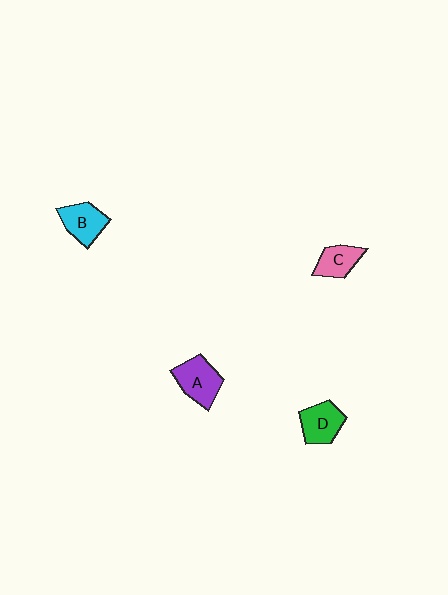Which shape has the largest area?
Shape A (purple).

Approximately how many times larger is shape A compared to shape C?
Approximately 1.4 times.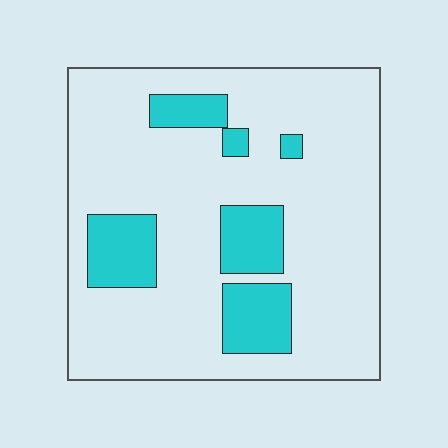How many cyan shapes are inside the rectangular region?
6.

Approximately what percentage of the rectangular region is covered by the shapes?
Approximately 20%.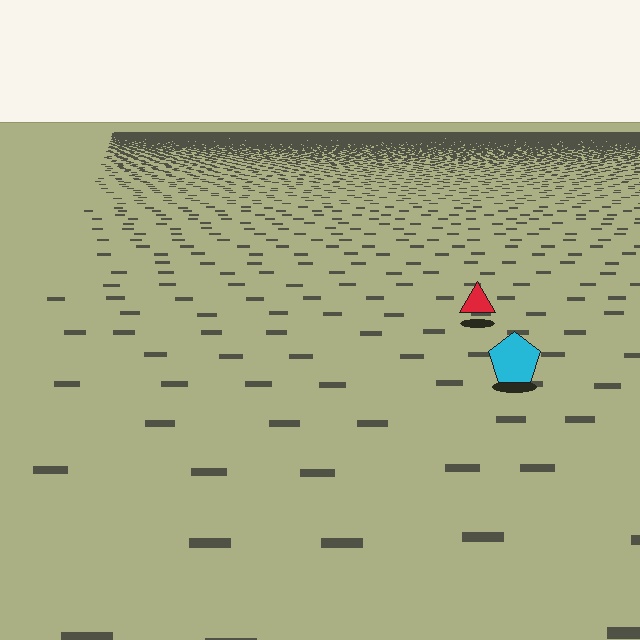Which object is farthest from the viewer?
The red triangle is farthest from the viewer. It appears smaller and the ground texture around it is denser.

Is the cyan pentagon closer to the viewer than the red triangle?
Yes. The cyan pentagon is closer — you can tell from the texture gradient: the ground texture is coarser near it.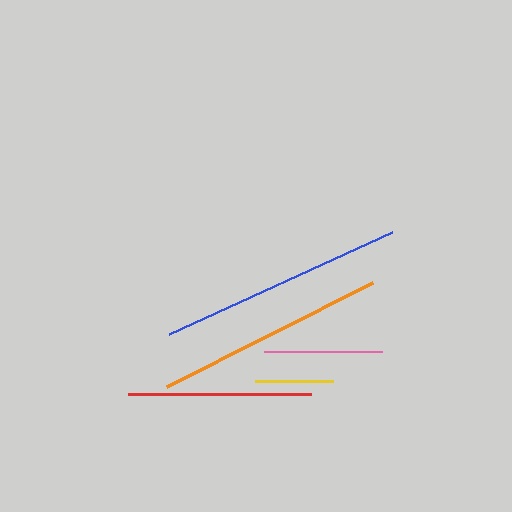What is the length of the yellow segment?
The yellow segment is approximately 78 pixels long.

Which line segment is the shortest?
The yellow line is the shortest at approximately 78 pixels.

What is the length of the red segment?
The red segment is approximately 182 pixels long.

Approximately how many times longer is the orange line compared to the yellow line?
The orange line is approximately 3.0 times the length of the yellow line.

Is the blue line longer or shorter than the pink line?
The blue line is longer than the pink line.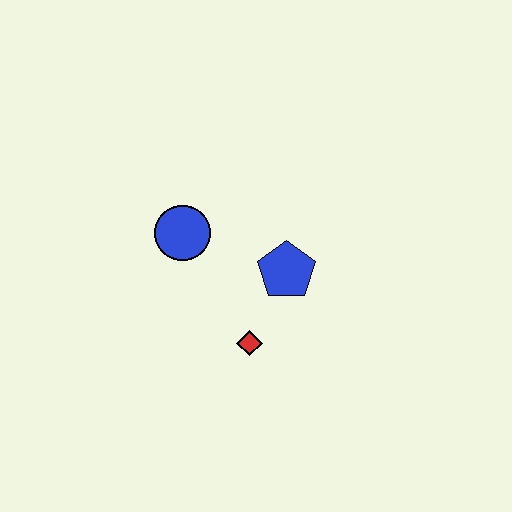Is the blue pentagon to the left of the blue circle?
No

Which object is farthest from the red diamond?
The blue circle is farthest from the red diamond.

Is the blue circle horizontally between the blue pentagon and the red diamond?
No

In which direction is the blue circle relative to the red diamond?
The blue circle is above the red diamond.